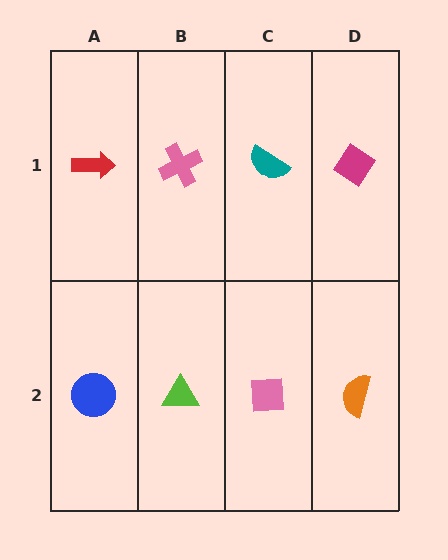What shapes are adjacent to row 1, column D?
An orange semicircle (row 2, column D), a teal semicircle (row 1, column C).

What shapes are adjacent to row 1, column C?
A pink square (row 2, column C), a pink cross (row 1, column B), a magenta diamond (row 1, column D).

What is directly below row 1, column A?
A blue circle.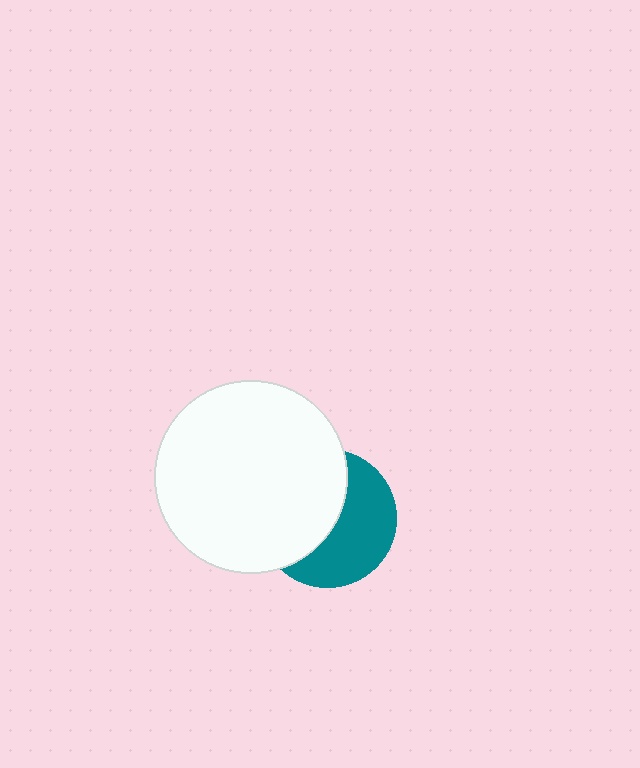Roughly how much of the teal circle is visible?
About half of it is visible (roughly 49%).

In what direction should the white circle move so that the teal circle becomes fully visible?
The white circle should move left. That is the shortest direction to clear the overlap and leave the teal circle fully visible.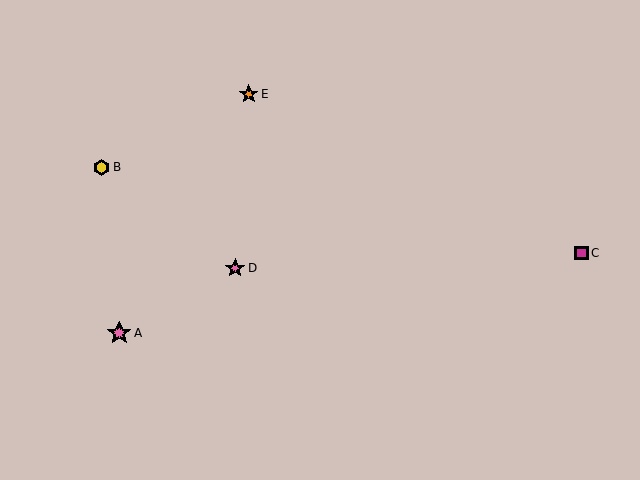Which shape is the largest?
The pink star (labeled A) is the largest.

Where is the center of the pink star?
The center of the pink star is at (235, 268).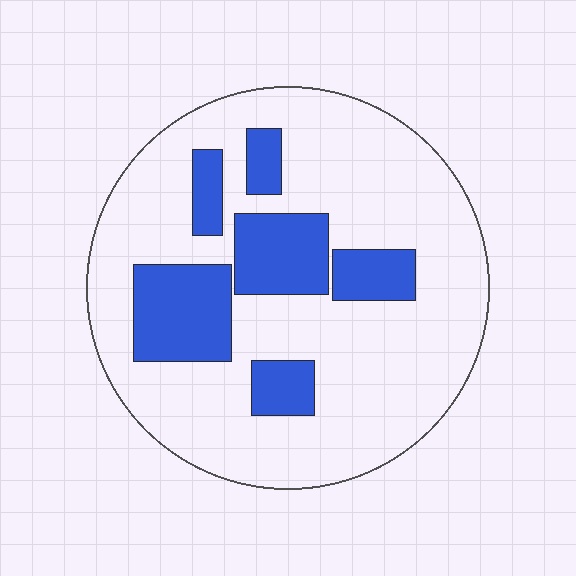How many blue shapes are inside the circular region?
6.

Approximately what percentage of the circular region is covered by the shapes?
Approximately 25%.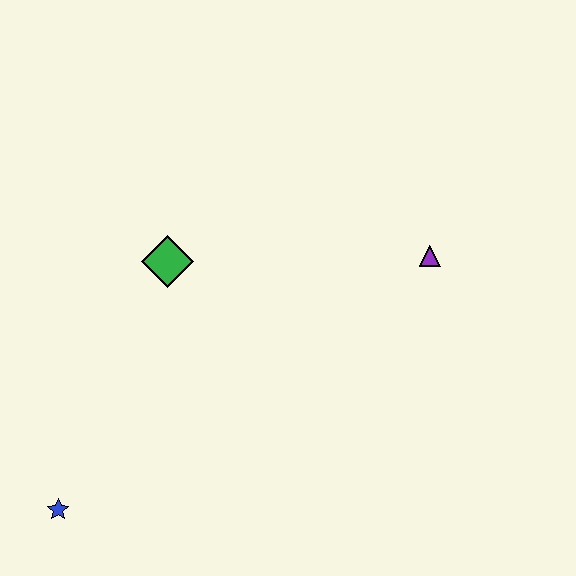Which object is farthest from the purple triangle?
The blue star is farthest from the purple triangle.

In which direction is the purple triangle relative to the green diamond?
The purple triangle is to the right of the green diamond.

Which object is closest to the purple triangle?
The green diamond is closest to the purple triangle.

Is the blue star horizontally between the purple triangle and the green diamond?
No